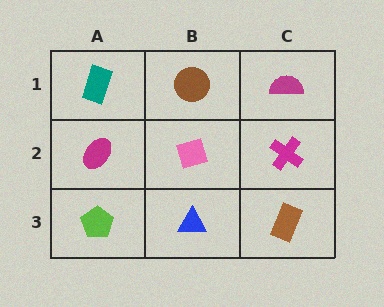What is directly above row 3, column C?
A magenta cross.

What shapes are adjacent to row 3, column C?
A magenta cross (row 2, column C), a blue triangle (row 3, column B).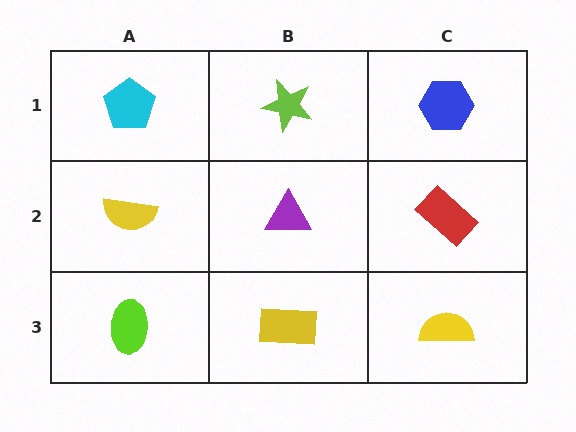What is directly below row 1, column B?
A purple triangle.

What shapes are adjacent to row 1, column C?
A red rectangle (row 2, column C), a lime star (row 1, column B).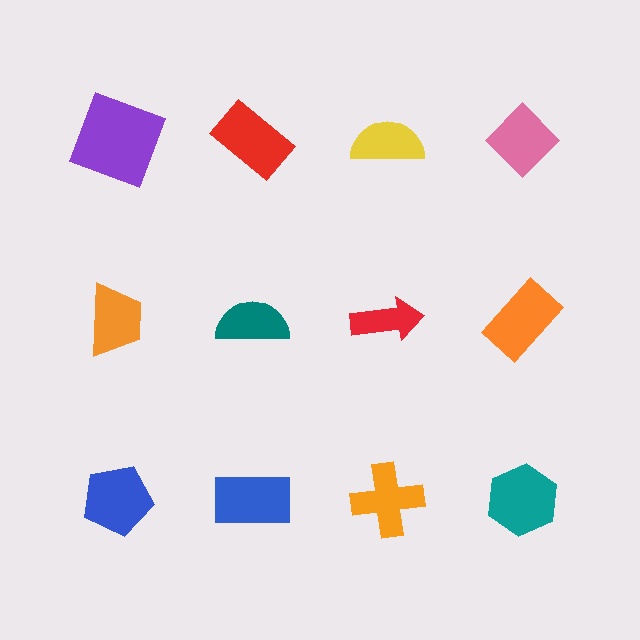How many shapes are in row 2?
4 shapes.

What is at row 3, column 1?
A blue pentagon.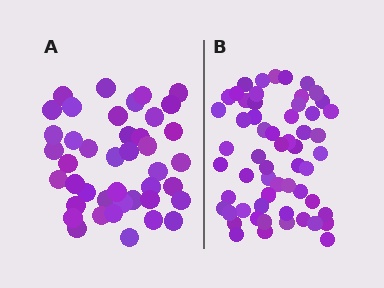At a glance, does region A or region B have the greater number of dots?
Region B (the right region) has more dots.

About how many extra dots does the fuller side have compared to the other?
Region B has approximately 15 more dots than region A.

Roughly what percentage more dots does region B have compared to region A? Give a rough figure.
About 40% more.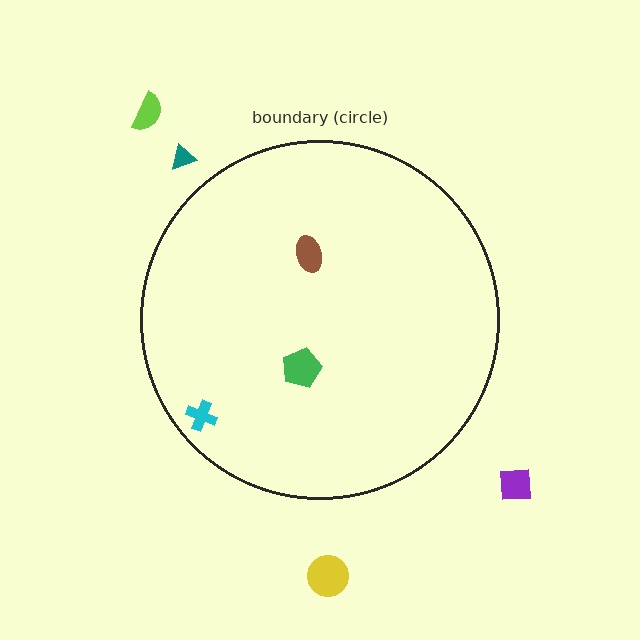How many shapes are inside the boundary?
3 inside, 4 outside.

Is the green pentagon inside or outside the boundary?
Inside.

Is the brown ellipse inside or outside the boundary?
Inside.